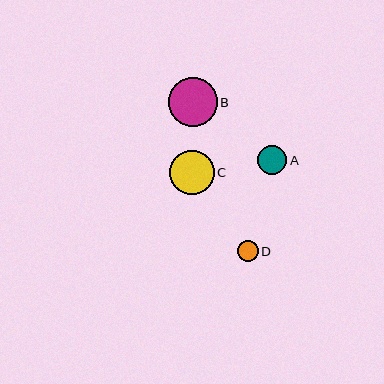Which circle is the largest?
Circle B is the largest with a size of approximately 49 pixels.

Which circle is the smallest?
Circle D is the smallest with a size of approximately 21 pixels.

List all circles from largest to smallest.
From largest to smallest: B, C, A, D.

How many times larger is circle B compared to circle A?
Circle B is approximately 1.7 times the size of circle A.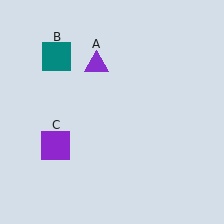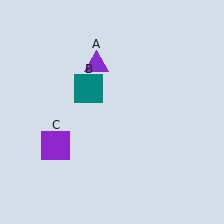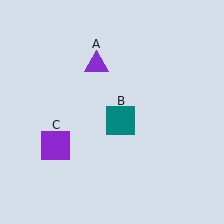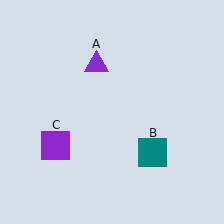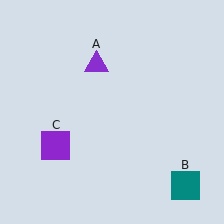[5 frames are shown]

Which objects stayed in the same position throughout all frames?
Purple triangle (object A) and purple square (object C) remained stationary.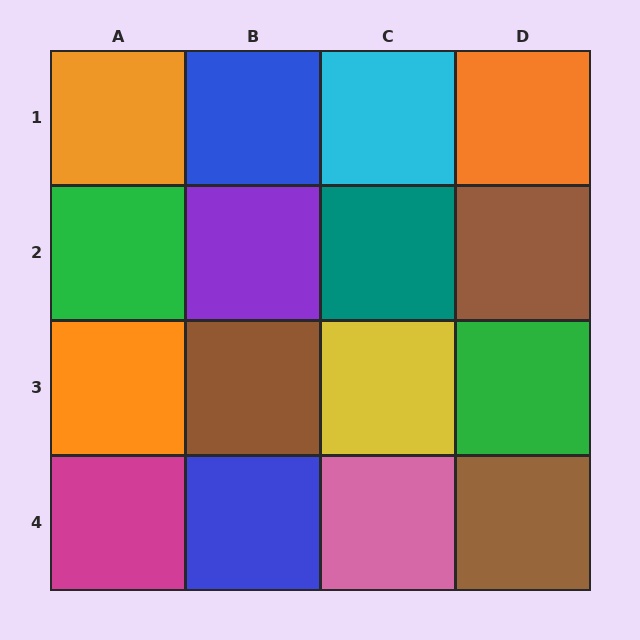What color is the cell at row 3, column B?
Brown.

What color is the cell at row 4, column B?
Blue.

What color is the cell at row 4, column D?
Brown.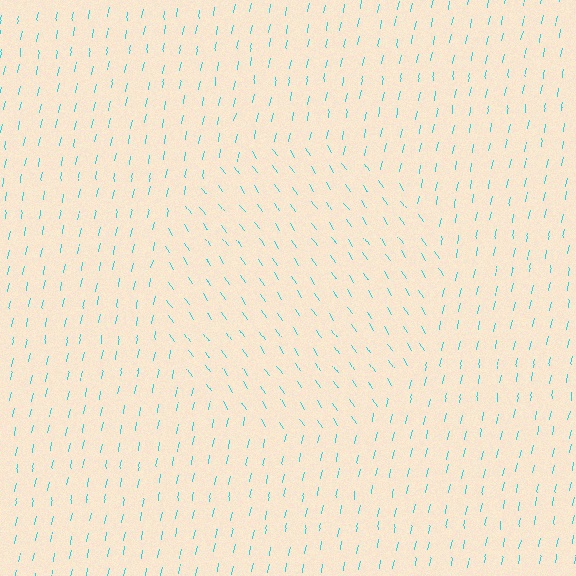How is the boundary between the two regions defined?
The boundary is defined purely by a change in line orientation (approximately 45 degrees difference). All lines are the same color and thickness.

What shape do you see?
I see a circle.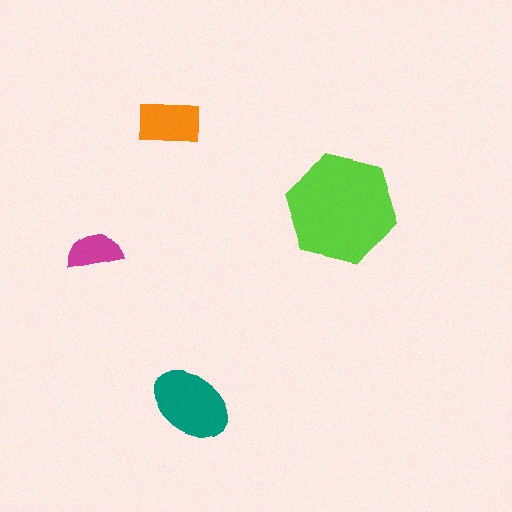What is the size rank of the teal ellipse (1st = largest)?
2nd.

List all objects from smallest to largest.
The magenta semicircle, the orange rectangle, the teal ellipse, the lime hexagon.